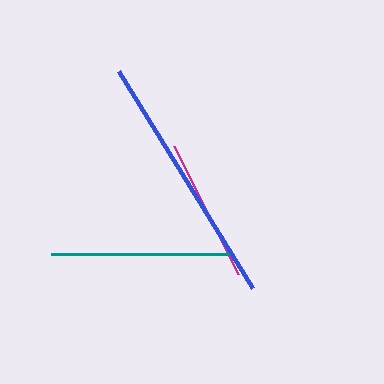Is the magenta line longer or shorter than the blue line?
The blue line is longer than the magenta line.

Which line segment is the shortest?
The magenta line is the shortest at approximately 143 pixels.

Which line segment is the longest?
The blue line is the longest at approximately 255 pixels.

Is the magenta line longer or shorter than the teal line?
The teal line is longer than the magenta line.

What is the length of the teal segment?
The teal segment is approximately 179 pixels long.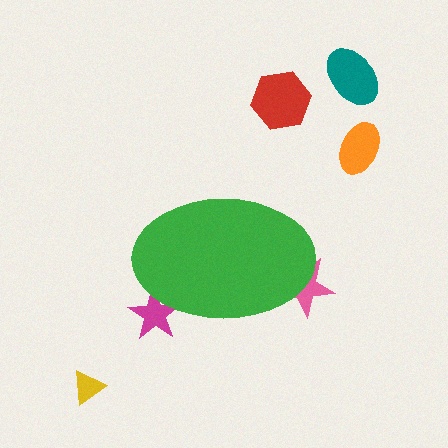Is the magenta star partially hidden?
Yes, the magenta star is partially hidden behind the green ellipse.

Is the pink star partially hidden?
Yes, the pink star is partially hidden behind the green ellipse.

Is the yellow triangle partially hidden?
No, the yellow triangle is fully visible.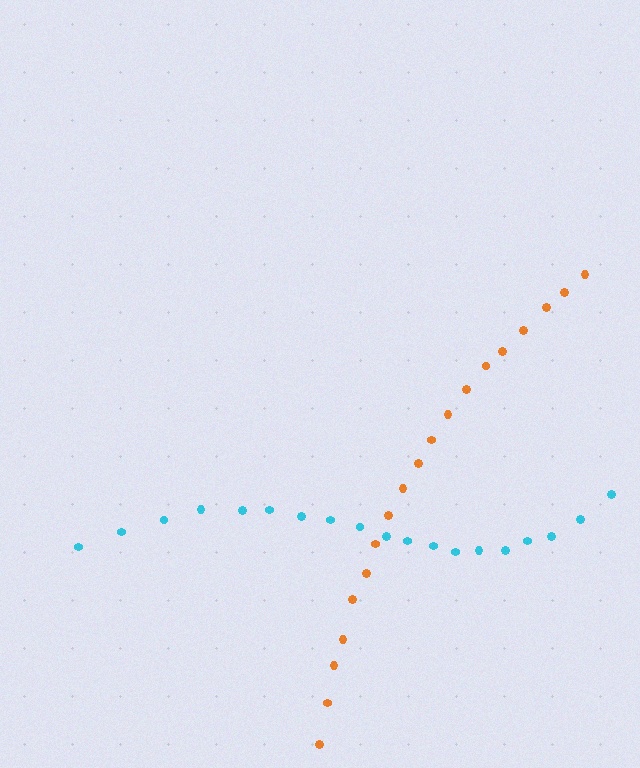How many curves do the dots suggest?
There are 2 distinct paths.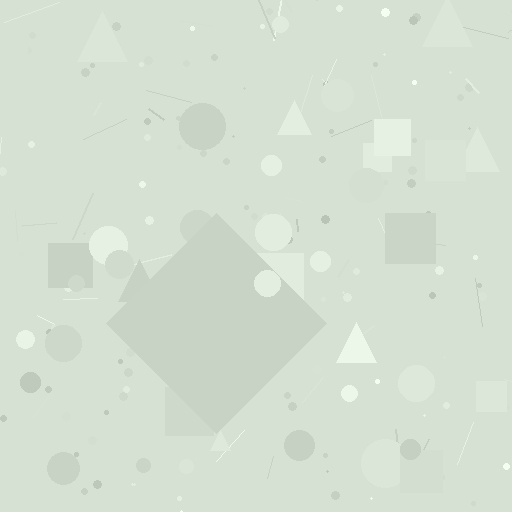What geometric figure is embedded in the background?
A diamond is embedded in the background.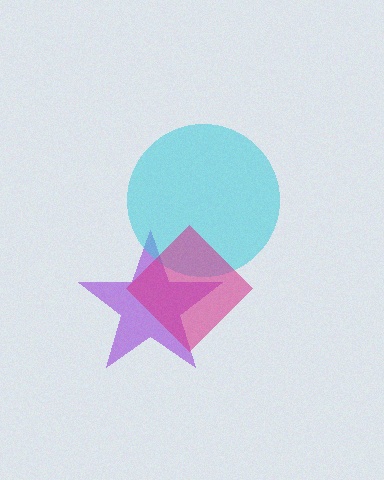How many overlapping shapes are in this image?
There are 3 overlapping shapes in the image.